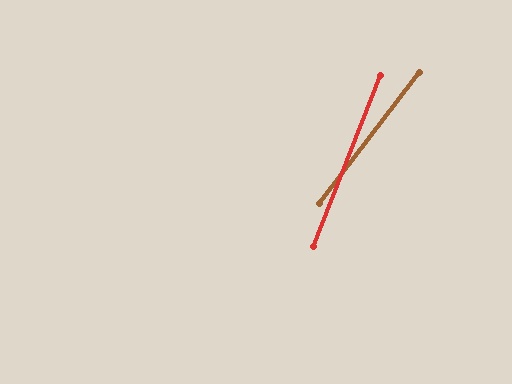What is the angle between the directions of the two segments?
Approximately 16 degrees.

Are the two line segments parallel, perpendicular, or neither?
Neither parallel nor perpendicular — they differ by about 16°.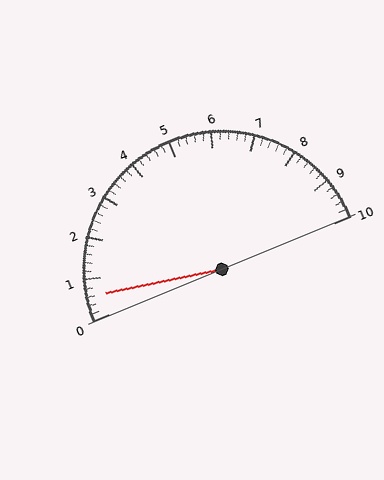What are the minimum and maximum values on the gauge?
The gauge ranges from 0 to 10.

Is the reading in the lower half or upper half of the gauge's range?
The reading is in the lower half of the range (0 to 10).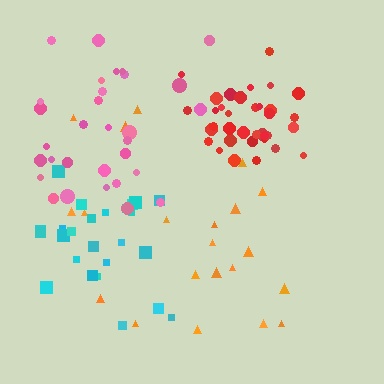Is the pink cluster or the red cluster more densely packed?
Red.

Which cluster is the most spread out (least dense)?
Orange.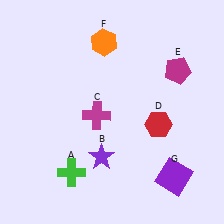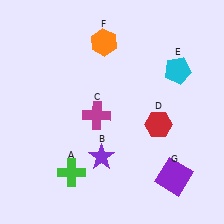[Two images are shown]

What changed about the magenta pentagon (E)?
In Image 1, E is magenta. In Image 2, it changed to cyan.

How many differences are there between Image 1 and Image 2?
There is 1 difference between the two images.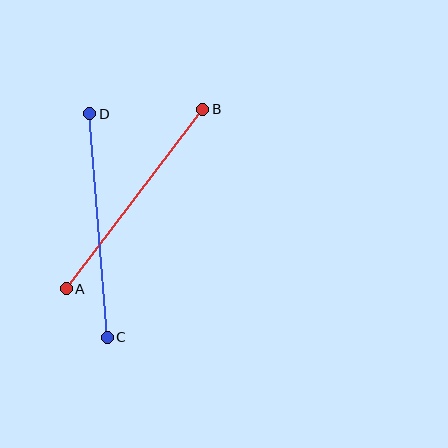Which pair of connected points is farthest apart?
Points A and B are farthest apart.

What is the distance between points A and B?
The distance is approximately 225 pixels.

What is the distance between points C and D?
The distance is approximately 224 pixels.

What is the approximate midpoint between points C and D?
The midpoint is at approximately (99, 225) pixels.